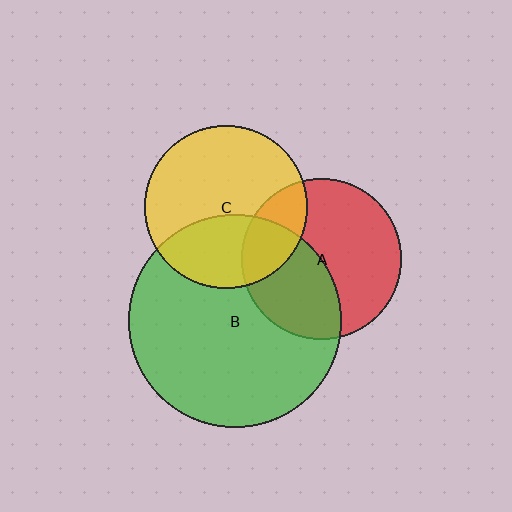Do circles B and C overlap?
Yes.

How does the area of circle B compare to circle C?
Approximately 1.7 times.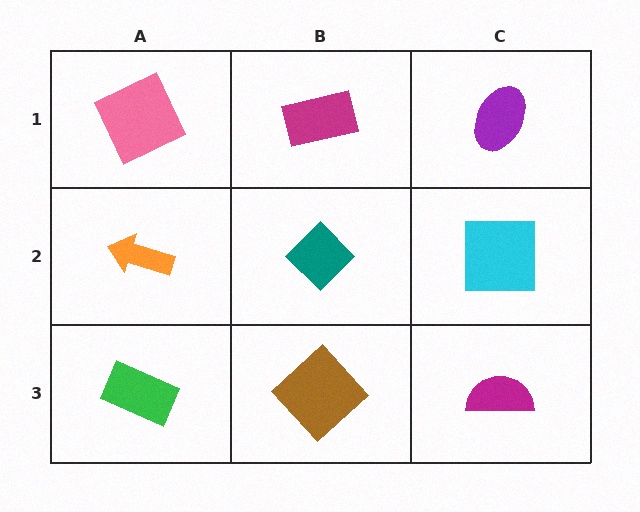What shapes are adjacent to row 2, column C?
A purple ellipse (row 1, column C), a magenta semicircle (row 3, column C), a teal diamond (row 2, column B).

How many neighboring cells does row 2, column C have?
3.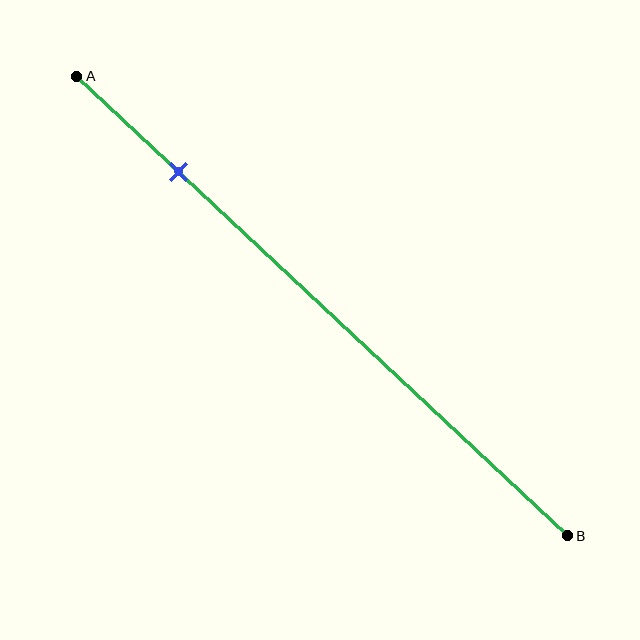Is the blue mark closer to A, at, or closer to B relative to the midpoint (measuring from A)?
The blue mark is closer to point A than the midpoint of segment AB.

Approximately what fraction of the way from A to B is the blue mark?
The blue mark is approximately 20% of the way from A to B.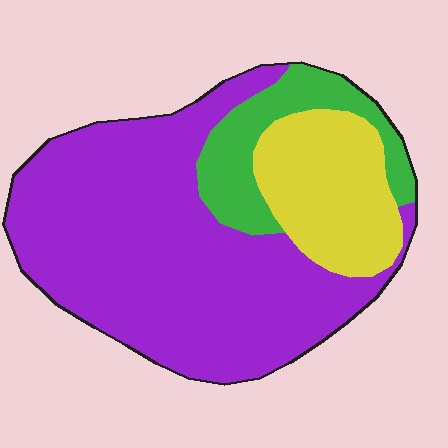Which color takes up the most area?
Purple, at roughly 65%.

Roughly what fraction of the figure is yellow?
Yellow covers about 20% of the figure.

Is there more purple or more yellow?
Purple.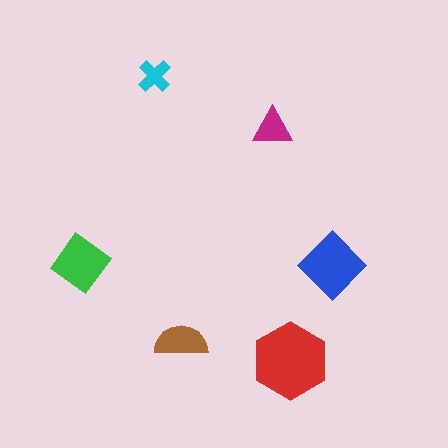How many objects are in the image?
There are 6 objects in the image.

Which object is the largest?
The red hexagon.